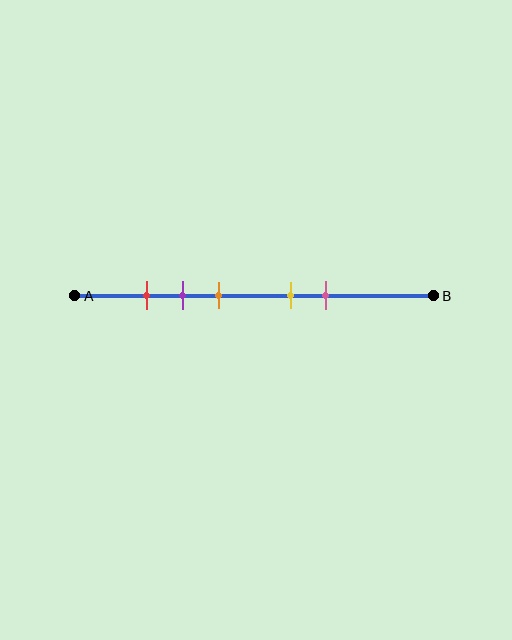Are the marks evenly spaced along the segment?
No, the marks are not evenly spaced.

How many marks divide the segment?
There are 5 marks dividing the segment.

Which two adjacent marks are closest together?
The red and purple marks are the closest adjacent pair.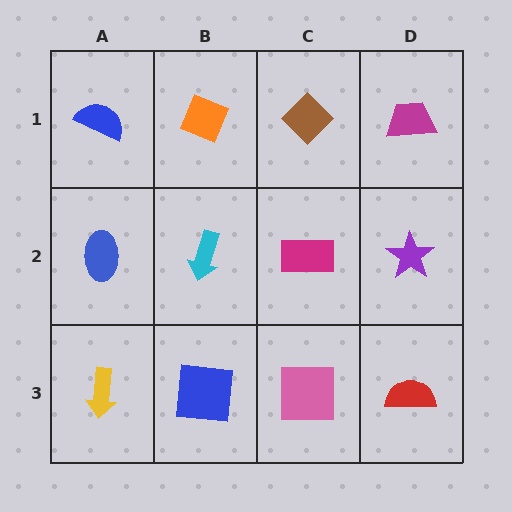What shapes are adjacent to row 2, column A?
A blue semicircle (row 1, column A), a yellow arrow (row 3, column A), a cyan arrow (row 2, column B).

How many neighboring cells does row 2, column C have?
4.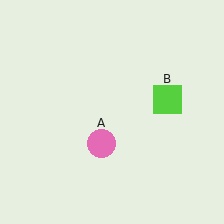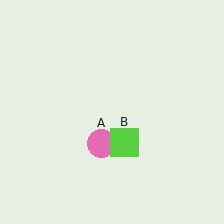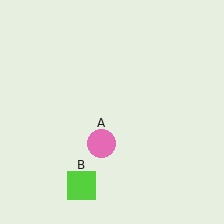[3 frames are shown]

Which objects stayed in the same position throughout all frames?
Pink circle (object A) remained stationary.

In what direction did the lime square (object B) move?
The lime square (object B) moved down and to the left.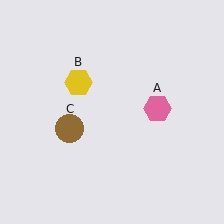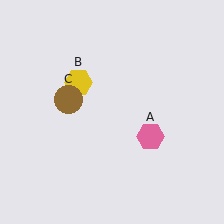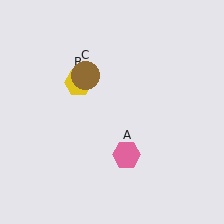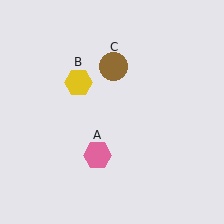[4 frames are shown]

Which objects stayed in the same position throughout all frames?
Yellow hexagon (object B) remained stationary.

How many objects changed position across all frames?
2 objects changed position: pink hexagon (object A), brown circle (object C).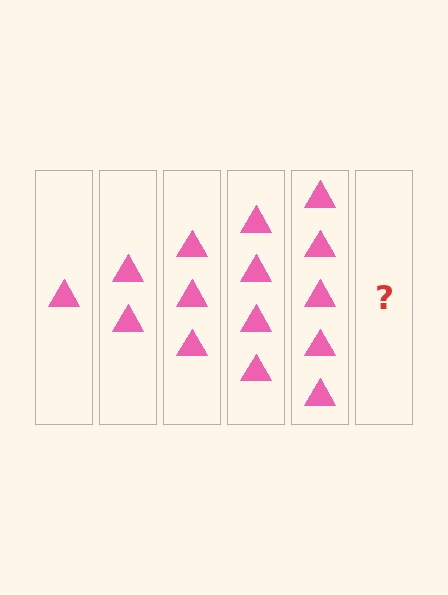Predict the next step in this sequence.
The next step is 6 triangles.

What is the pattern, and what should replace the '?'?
The pattern is that each step adds one more triangle. The '?' should be 6 triangles.